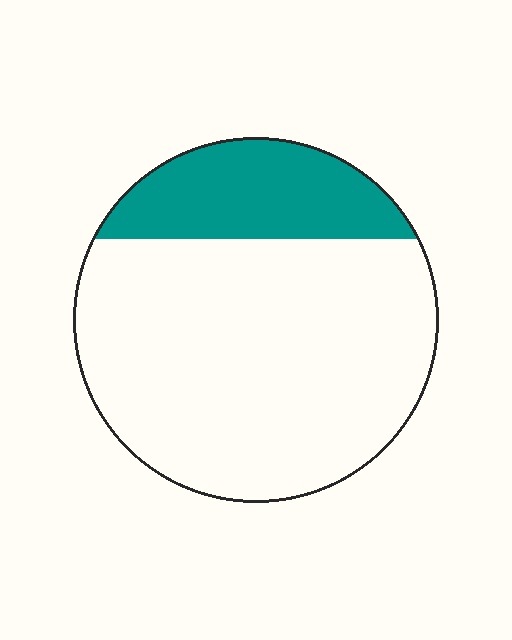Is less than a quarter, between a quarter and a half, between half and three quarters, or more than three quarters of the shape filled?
Less than a quarter.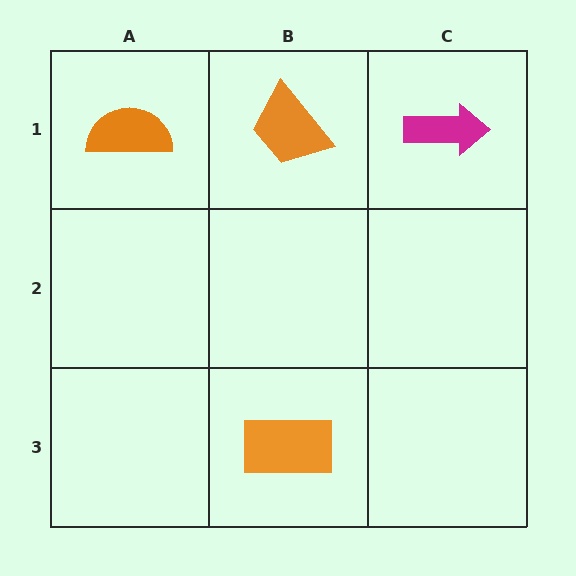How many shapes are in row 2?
0 shapes.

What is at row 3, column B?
An orange rectangle.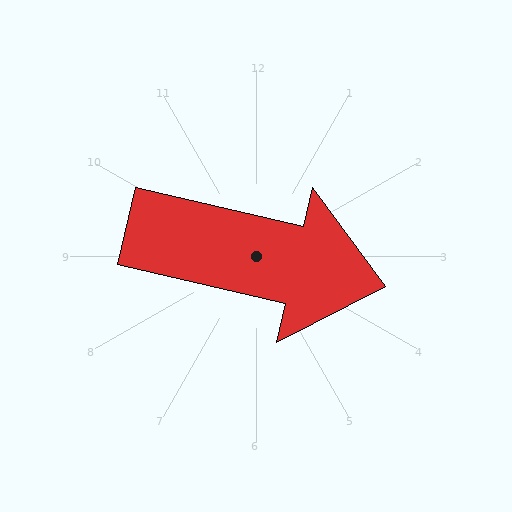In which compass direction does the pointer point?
East.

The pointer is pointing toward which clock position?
Roughly 3 o'clock.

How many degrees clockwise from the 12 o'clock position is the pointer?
Approximately 103 degrees.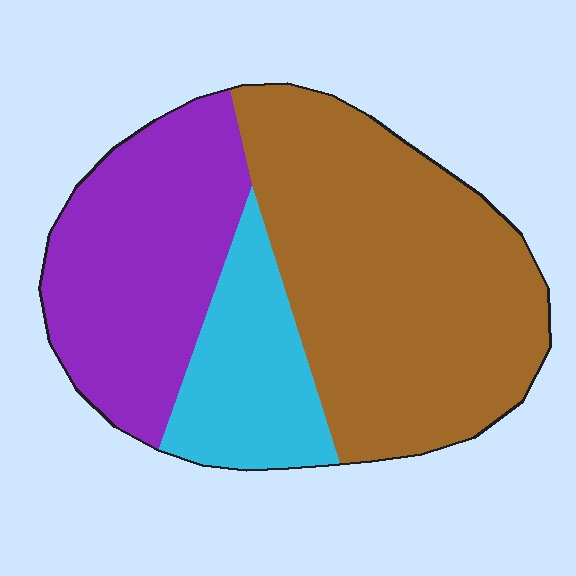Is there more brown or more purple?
Brown.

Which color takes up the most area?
Brown, at roughly 50%.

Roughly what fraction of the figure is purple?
Purple covers 31% of the figure.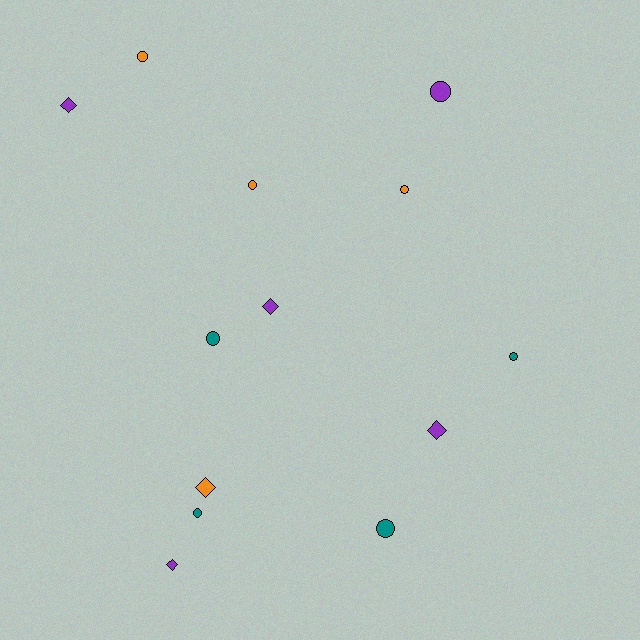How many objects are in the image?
There are 13 objects.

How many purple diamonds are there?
There are 4 purple diamonds.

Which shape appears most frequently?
Circle, with 8 objects.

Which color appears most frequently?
Purple, with 5 objects.